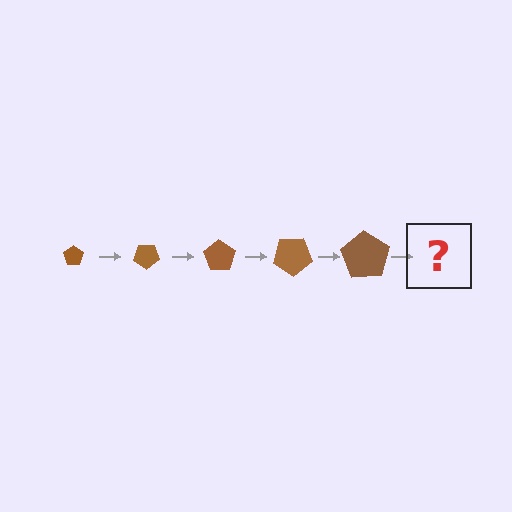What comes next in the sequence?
The next element should be a pentagon, larger than the previous one and rotated 175 degrees from the start.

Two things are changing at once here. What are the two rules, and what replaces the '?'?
The two rules are that the pentagon grows larger each step and it rotates 35 degrees each step. The '?' should be a pentagon, larger than the previous one and rotated 175 degrees from the start.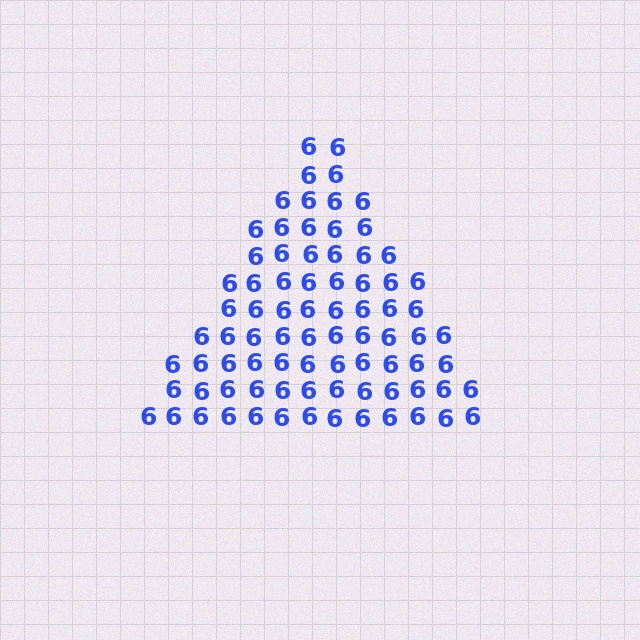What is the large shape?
The large shape is a triangle.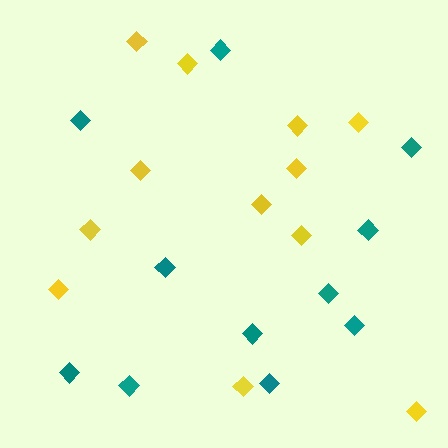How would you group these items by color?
There are 2 groups: one group of yellow diamonds (12) and one group of teal diamonds (11).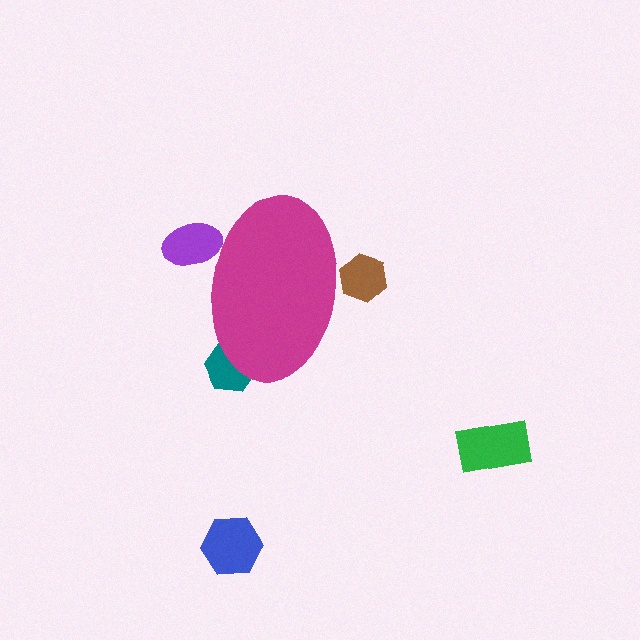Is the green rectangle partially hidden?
No, the green rectangle is fully visible.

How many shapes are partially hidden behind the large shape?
3 shapes are partially hidden.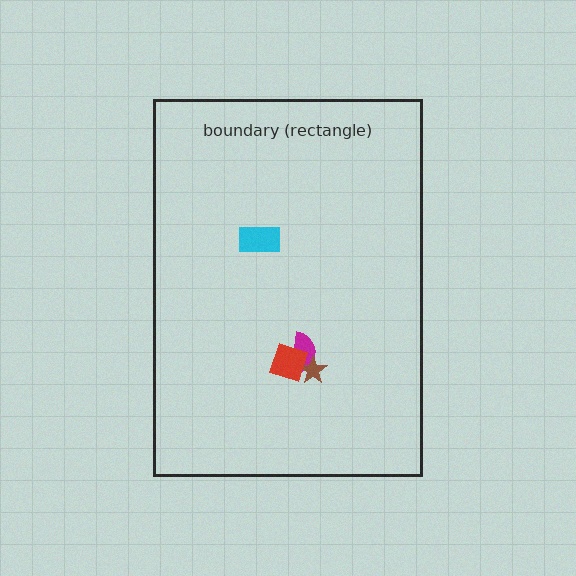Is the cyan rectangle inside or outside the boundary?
Inside.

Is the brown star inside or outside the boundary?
Inside.